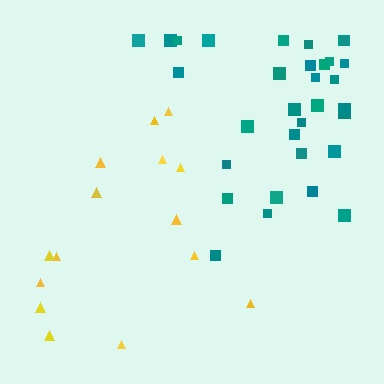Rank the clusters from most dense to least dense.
teal, yellow.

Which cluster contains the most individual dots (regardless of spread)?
Teal (34).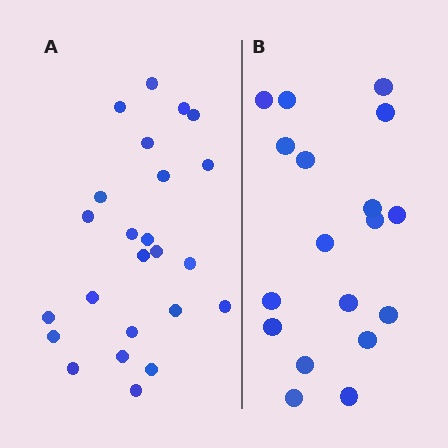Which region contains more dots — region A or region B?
Region A (the left region) has more dots.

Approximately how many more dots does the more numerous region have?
Region A has about 6 more dots than region B.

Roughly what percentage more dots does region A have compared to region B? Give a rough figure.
About 35% more.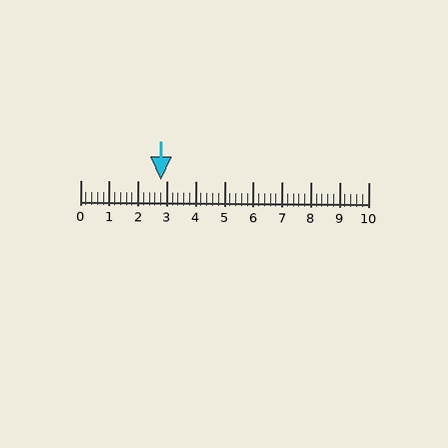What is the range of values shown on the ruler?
The ruler shows values from 0 to 10.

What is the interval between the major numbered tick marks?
The major tick marks are spaced 1 units apart.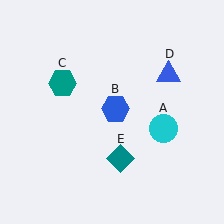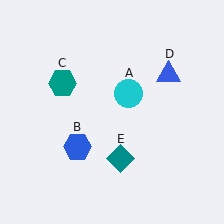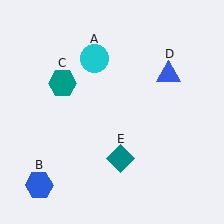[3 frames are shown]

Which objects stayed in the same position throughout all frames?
Teal hexagon (object C) and blue triangle (object D) and teal diamond (object E) remained stationary.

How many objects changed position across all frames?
2 objects changed position: cyan circle (object A), blue hexagon (object B).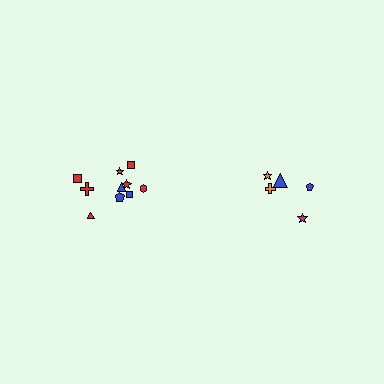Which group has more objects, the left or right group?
The left group.